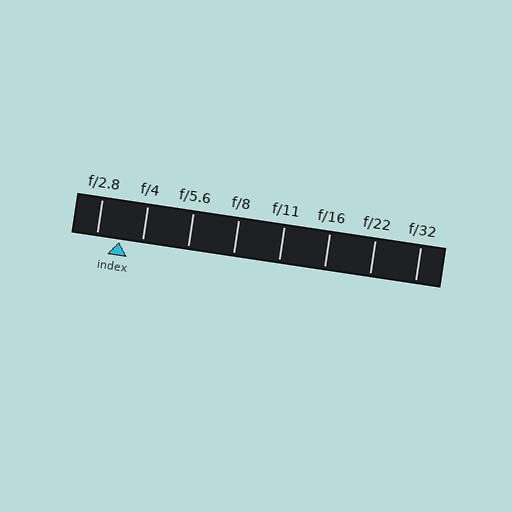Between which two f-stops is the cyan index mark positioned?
The index mark is between f/2.8 and f/4.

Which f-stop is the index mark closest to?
The index mark is closest to f/4.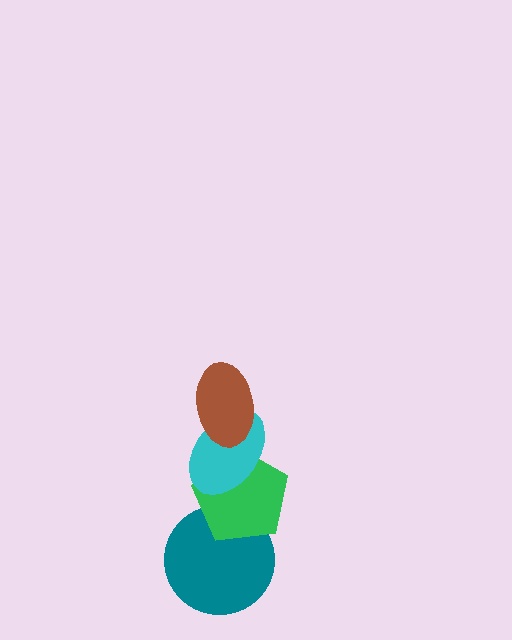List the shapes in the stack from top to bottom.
From top to bottom: the brown ellipse, the cyan ellipse, the green pentagon, the teal circle.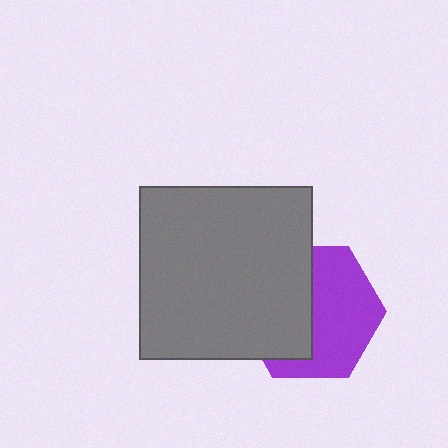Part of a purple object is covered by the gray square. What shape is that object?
It is a hexagon.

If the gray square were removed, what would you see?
You would see the complete purple hexagon.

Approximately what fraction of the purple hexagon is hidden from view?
Roughly 47% of the purple hexagon is hidden behind the gray square.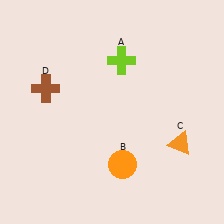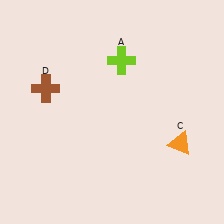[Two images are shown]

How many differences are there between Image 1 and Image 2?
There is 1 difference between the two images.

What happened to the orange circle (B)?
The orange circle (B) was removed in Image 2. It was in the bottom-right area of Image 1.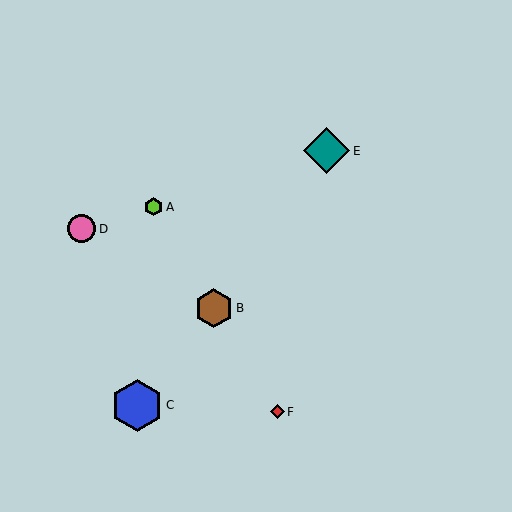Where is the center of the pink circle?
The center of the pink circle is at (82, 229).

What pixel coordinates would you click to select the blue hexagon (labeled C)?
Click at (137, 405) to select the blue hexagon C.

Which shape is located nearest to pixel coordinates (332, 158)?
The teal diamond (labeled E) at (326, 151) is nearest to that location.